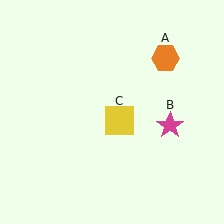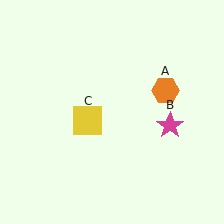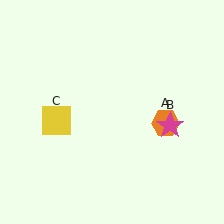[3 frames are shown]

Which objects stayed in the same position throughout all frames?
Magenta star (object B) remained stationary.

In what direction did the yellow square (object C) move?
The yellow square (object C) moved left.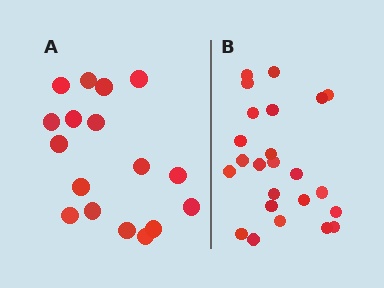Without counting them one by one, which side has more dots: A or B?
Region B (the right region) has more dots.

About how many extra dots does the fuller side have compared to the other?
Region B has roughly 8 or so more dots than region A.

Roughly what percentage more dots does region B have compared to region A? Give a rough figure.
About 40% more.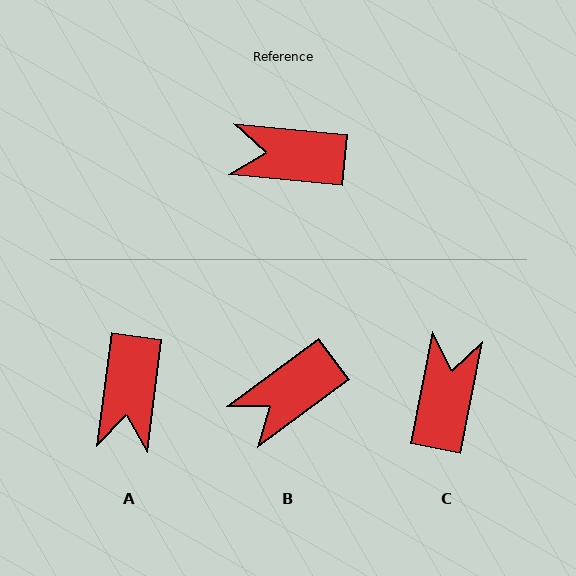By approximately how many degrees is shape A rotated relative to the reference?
Approximately 88 degrees counter-clockwise.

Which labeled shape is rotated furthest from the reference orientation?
C, about 96 degrees away.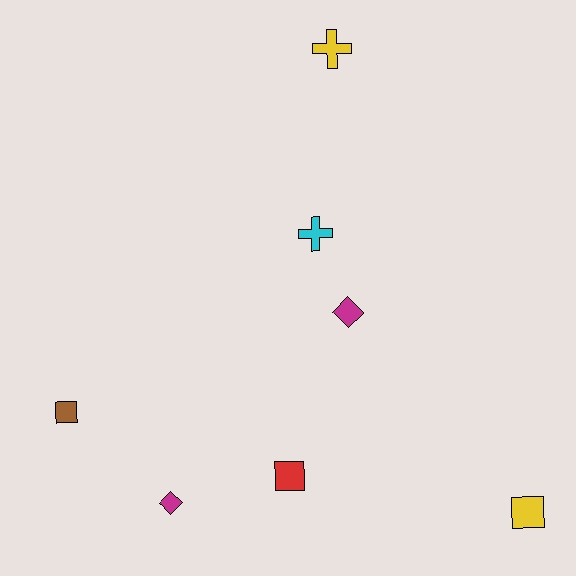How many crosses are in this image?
There are 2 crosses.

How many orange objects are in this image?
There are no orange objects.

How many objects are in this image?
There are 7 objects.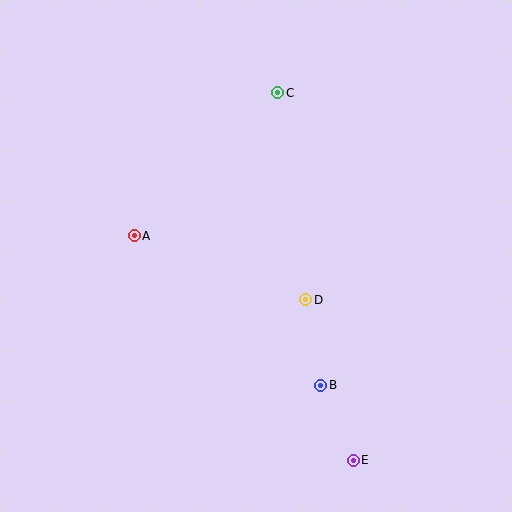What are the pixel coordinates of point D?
Point D is at (306, 300).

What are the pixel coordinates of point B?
Point B is at (321, 385).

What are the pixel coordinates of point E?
Point E is at (353, 460).